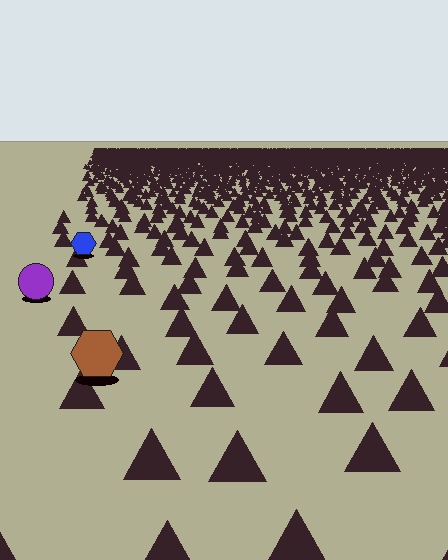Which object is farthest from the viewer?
The blue hexagon is farthest from the viewer. It appears smaller and the ground texture around it is denser.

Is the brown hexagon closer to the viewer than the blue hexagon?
Yes. The brown hexagon is closer — you can tell from the texture gradient: the ground texture is coarser near it.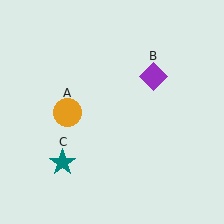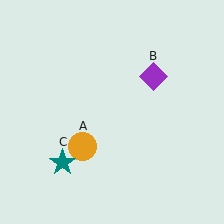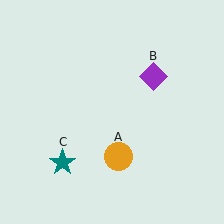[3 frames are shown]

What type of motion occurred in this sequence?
The orange circle (object A) rotated counterclockwise around the center of the scene.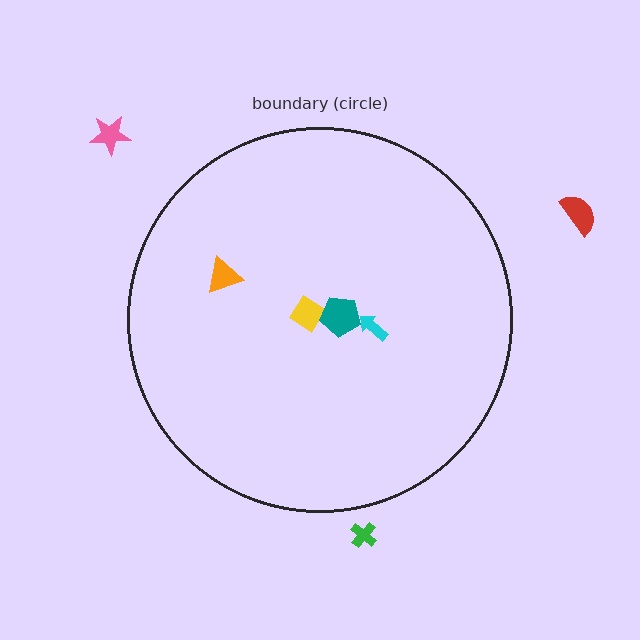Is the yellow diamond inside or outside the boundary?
Inside.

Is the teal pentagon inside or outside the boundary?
Inside.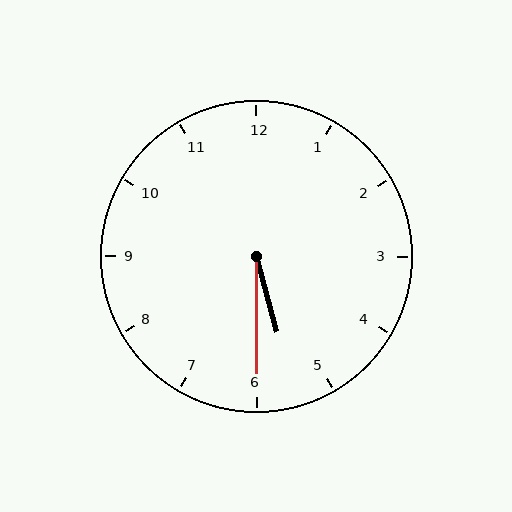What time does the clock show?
5:30.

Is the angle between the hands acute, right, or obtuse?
It is acute.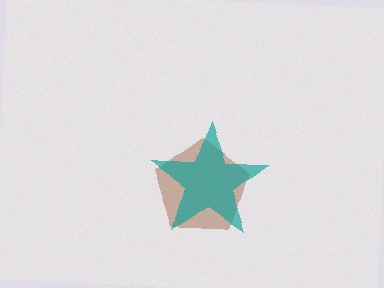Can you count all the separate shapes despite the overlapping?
Yes, there are 2 separate shapes.